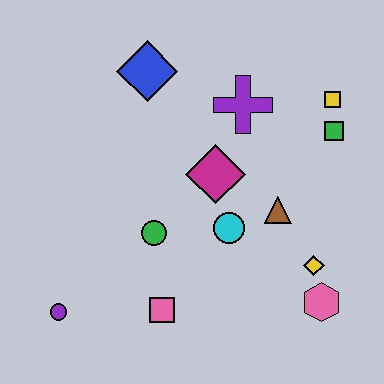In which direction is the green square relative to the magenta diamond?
The green square is to the right of the magenta diamond.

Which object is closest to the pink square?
The green circle is closest to the pink square.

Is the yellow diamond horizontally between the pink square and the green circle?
No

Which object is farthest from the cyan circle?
The purple circle is farthest from the cyan circle.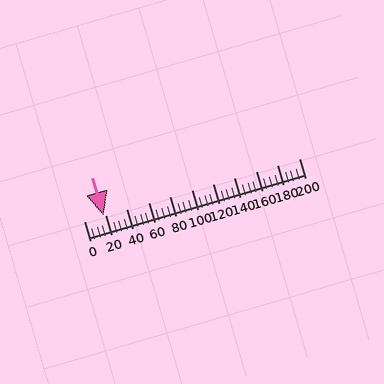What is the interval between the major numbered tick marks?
The major tick marks are spaced 20 units apart.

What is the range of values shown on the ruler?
The ruler shows values from 0 to 200.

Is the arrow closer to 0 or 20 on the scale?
The arrow is closer to 20.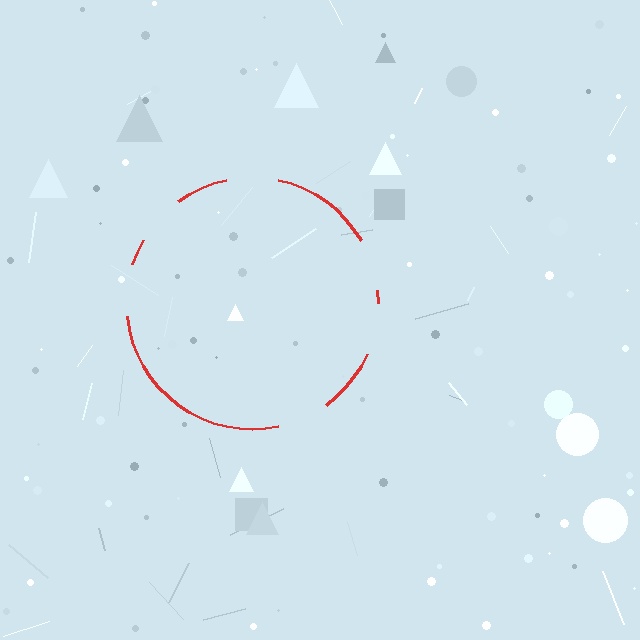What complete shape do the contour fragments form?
The contour fragments form a circle.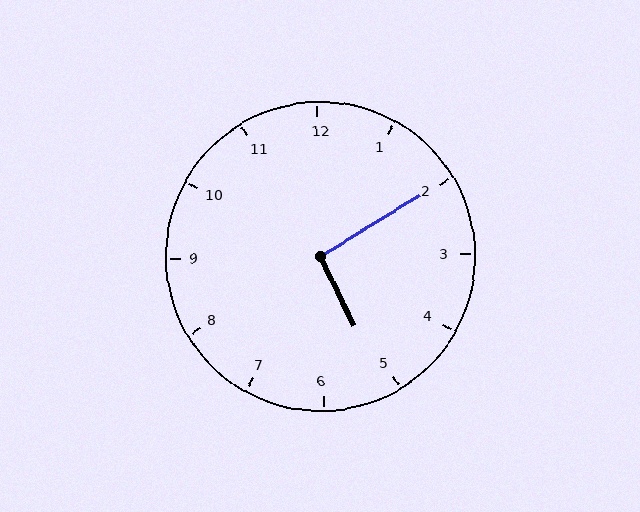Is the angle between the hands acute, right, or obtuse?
It is right.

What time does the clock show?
5:10.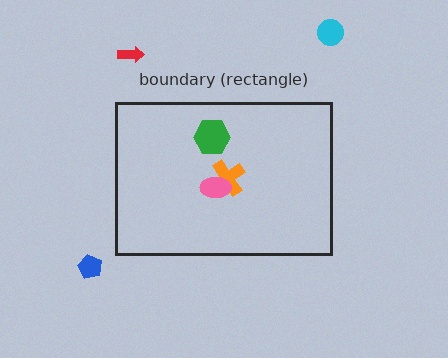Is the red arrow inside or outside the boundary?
Outside.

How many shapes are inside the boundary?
3 inside, 3 outside.